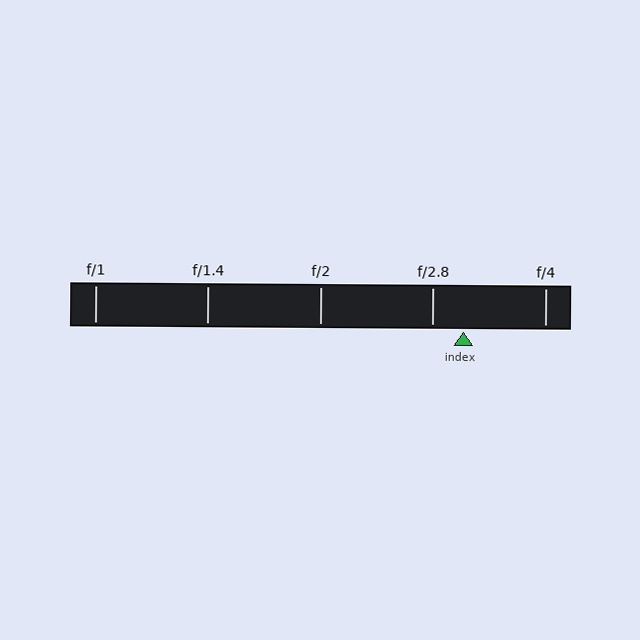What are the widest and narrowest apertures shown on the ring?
The widest aperture shown is f/1 and the narrowest is f/4.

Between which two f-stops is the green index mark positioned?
The index mark is between f/2.8 and f/4.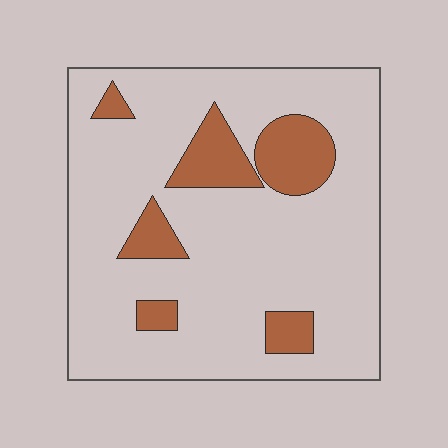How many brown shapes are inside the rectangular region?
6.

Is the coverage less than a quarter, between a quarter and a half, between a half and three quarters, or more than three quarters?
Less than a quarter.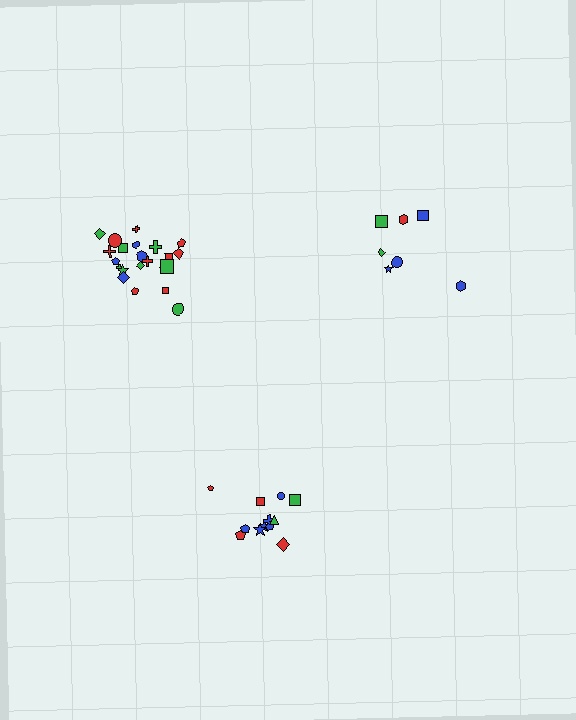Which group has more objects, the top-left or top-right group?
The top-left group.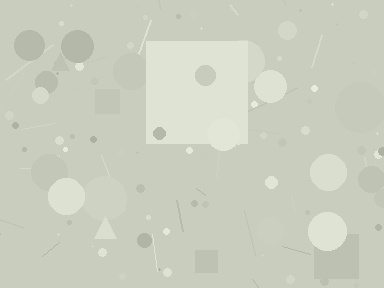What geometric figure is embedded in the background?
A square is embedded in the background.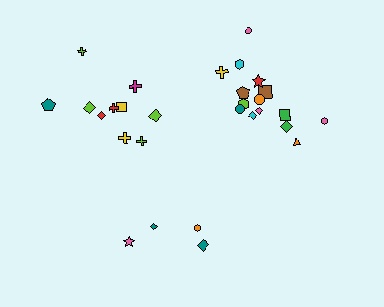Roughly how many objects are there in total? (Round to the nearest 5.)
Roughly 30 objects in total.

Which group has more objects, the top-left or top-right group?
The top-right group.